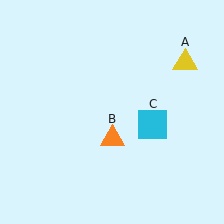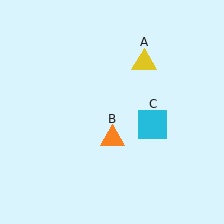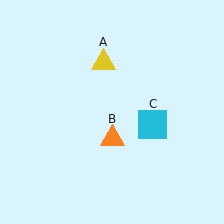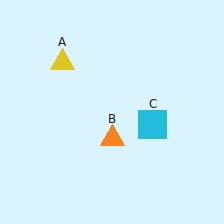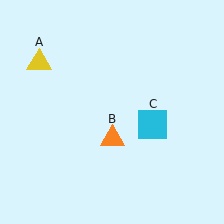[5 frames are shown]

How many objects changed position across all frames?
1 object changed position: yellow triangle (object A).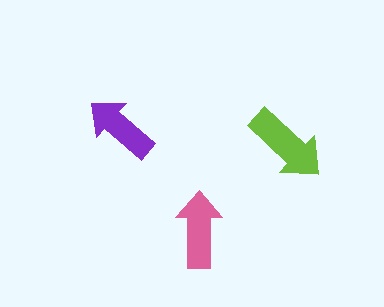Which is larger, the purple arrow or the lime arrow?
The lime one.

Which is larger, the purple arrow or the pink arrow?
The pink one.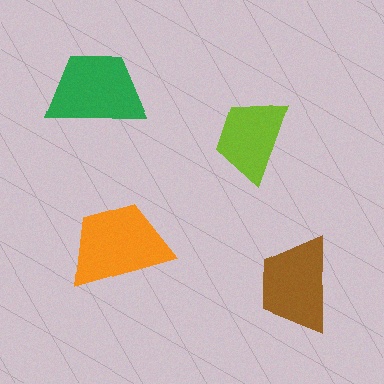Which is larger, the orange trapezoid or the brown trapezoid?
The orange one.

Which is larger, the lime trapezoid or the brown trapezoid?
The brown one.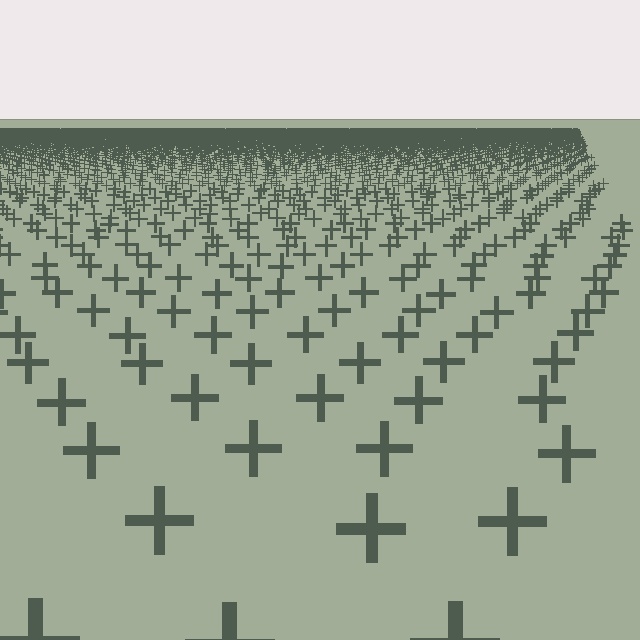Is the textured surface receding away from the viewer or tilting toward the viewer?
The surface is receding away from the viewer. Texture elements get smaller and denser toward the top.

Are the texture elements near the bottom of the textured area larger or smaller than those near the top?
Larger. Near the bottom, elements are closer to the viewer and appear at a bigger on-screen size.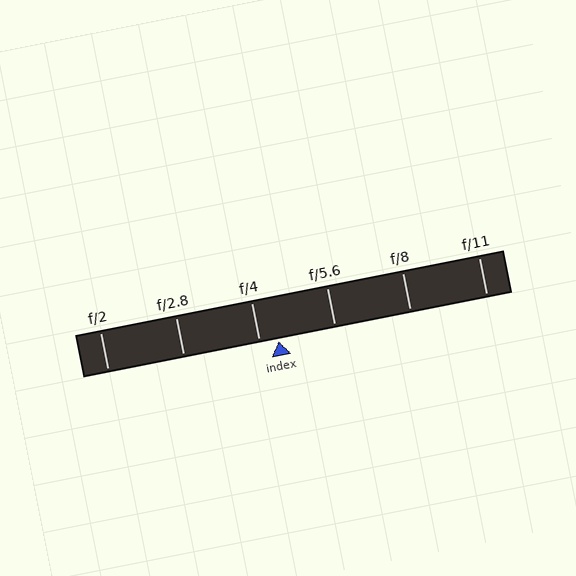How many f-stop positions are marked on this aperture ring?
There are 6 f-stop positions marked.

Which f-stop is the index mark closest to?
The index mark is closest to f/4.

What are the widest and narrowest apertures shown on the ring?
The widest aperture shown is f/2 and the narrowest is f/11.